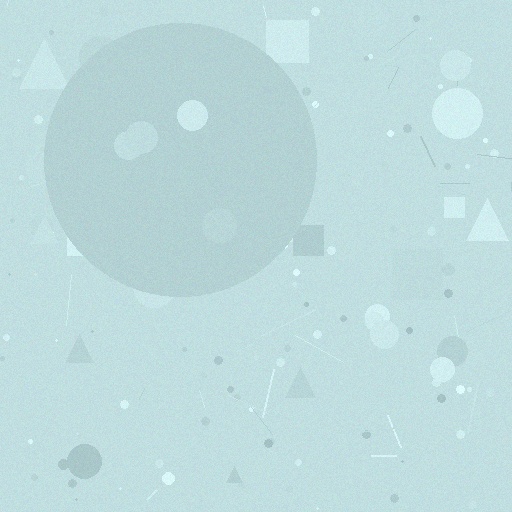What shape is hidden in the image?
A circle is hidden in the image.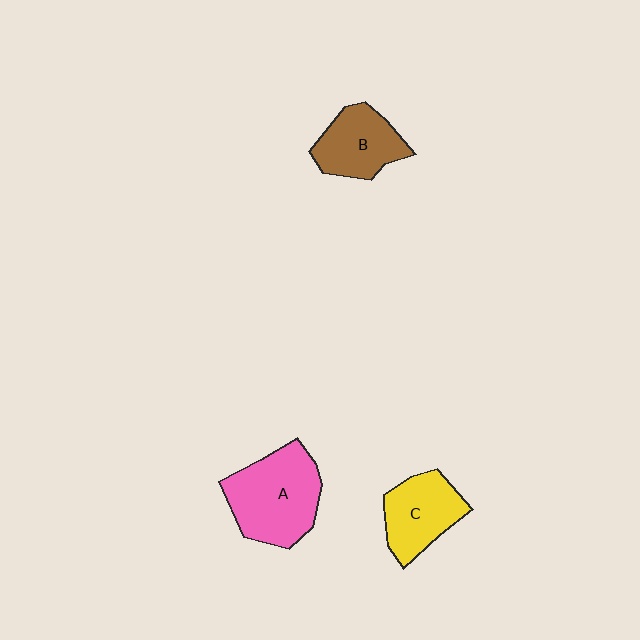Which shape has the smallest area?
Shape B (brown).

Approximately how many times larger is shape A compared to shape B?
Approximately 1.5 times.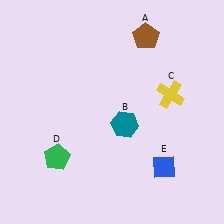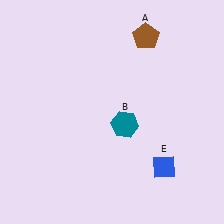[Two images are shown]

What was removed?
The green pentagon (D), the yellow cross (C) were removed in Image 2.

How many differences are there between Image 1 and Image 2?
There are 2 differences between the two images.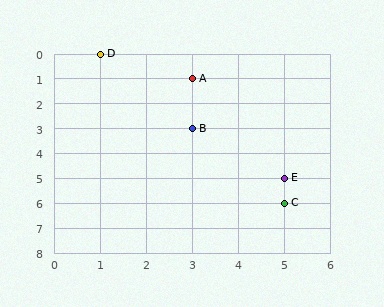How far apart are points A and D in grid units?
Points A and D are 2 columns and 1 row apart (about 2.2 grid units diagonally).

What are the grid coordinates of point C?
Point C is at grid coordinates (5, 6).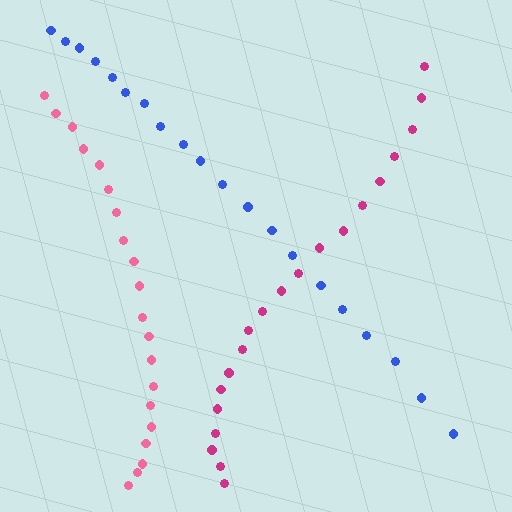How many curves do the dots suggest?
There are 3 distinct paths.